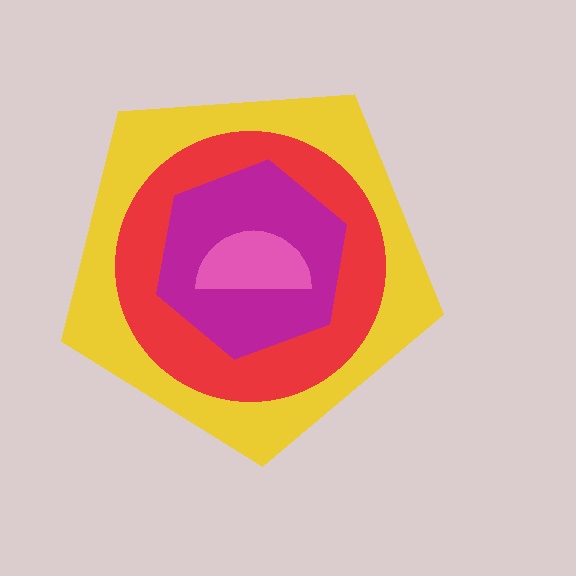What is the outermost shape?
The yellow pentagon.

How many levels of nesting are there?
4.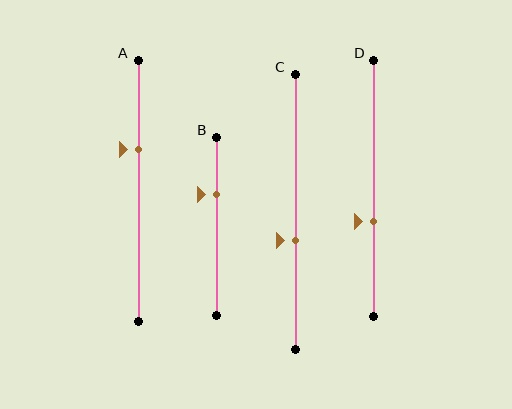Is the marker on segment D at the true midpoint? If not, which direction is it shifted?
No, the marker on segment D is shifted downward by about 13% of the segment length.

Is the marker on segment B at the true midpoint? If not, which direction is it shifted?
No, the marker on segment B is shifted upward by about 18% of the segment length.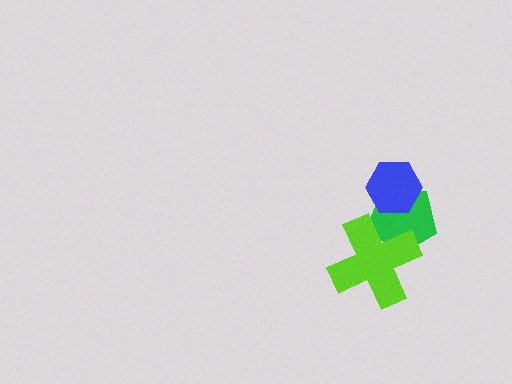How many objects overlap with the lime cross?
1 object overlaps with the lime cross.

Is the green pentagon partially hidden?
Yes, it is partially covered by another shape.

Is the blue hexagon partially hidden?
No, no other shape covers it.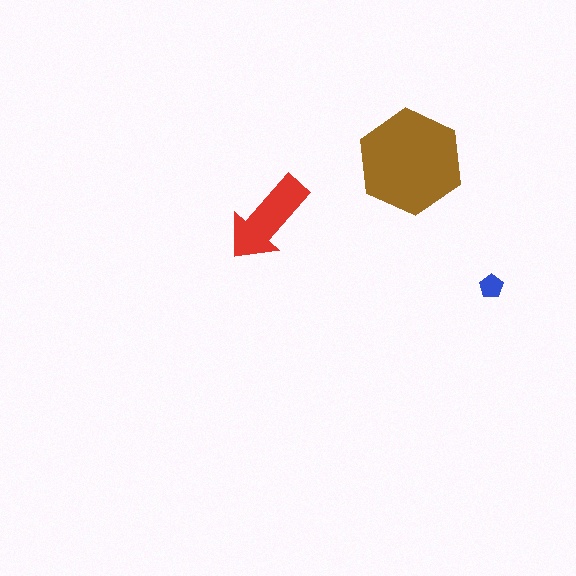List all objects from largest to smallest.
The brown hexagon, the red arrow, the blue pentagon.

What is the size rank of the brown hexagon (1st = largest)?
1st.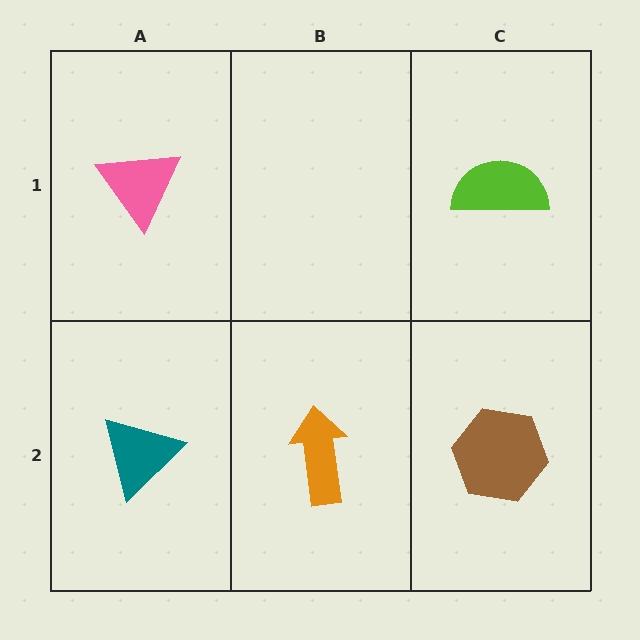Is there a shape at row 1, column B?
No, that cell is empty.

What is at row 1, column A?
A pink triangle.